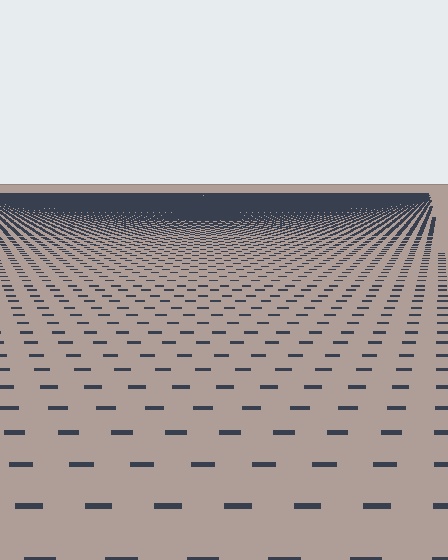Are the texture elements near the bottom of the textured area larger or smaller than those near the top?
Larger. Near the bottom, elements are closer to the viewer and appear at a bigger on-screen size.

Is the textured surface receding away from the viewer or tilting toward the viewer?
The surface is receding away from the viewer. Texture elements get smaller and denser toward the top.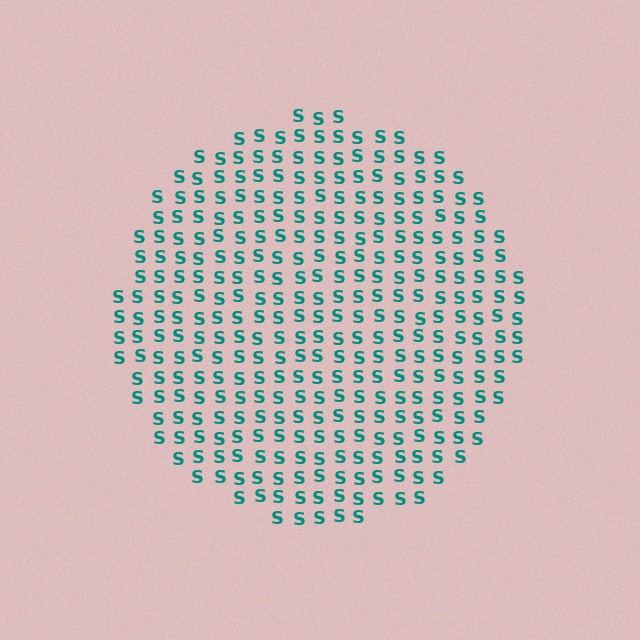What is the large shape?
The large shape is a circle.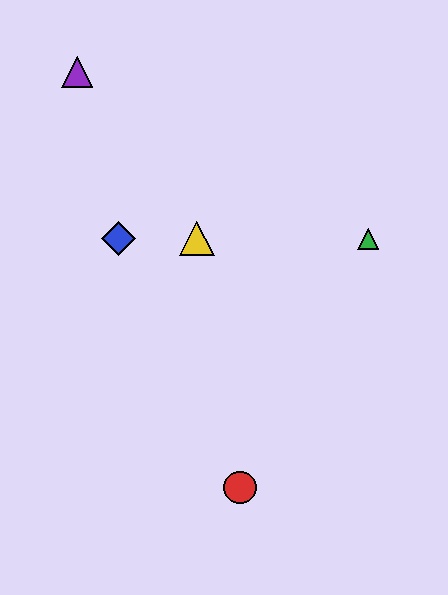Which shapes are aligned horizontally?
The blue diamond, the green triangle, the yellow triangle are aligned horizontally.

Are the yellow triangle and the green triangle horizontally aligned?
Yes, both are at y≈239.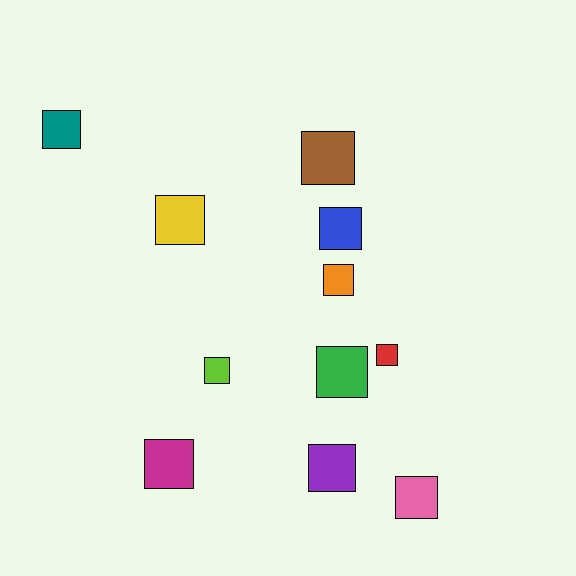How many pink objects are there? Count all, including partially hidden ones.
There is 1 pink object.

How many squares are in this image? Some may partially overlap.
There are 11 squares.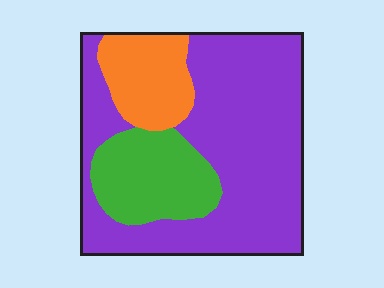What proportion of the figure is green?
Green covers around 20% of the figure.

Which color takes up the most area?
Purple, at roughly 65%.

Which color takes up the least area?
Orange, at roughly 15%.